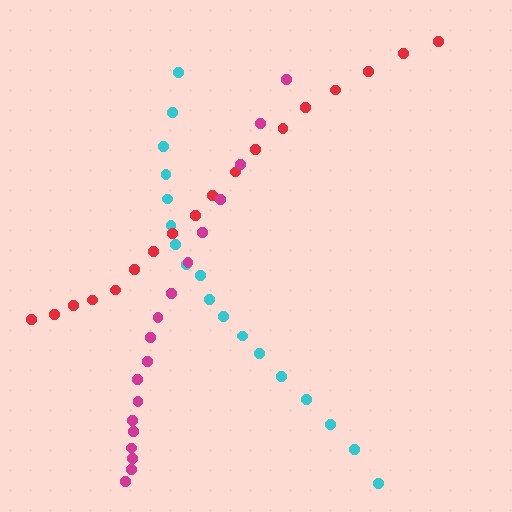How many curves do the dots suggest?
There are 3 distinct paths.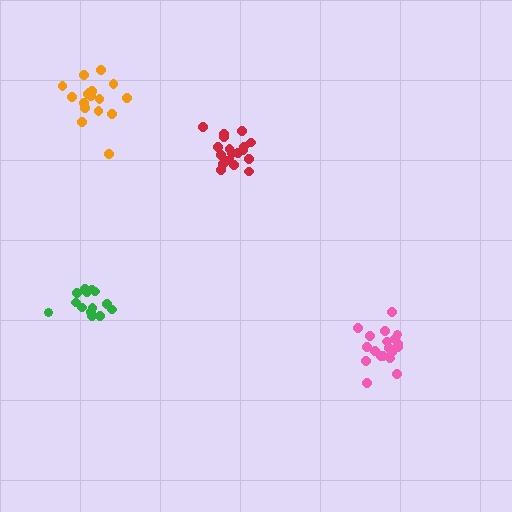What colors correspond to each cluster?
The clusters are colored: orange, red, pink, green.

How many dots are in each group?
Group 1: 17 dots, Group 2: 19 dots, Group 3: 19 dots, Group 4: 14 dots (69 total).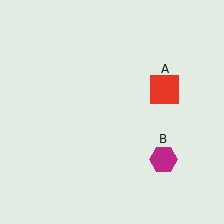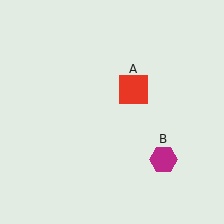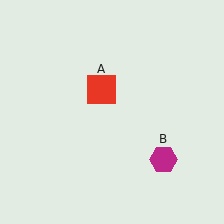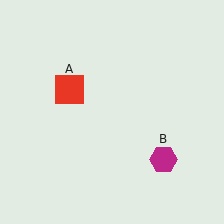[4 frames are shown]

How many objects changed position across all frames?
1 object changed position: red square (object A).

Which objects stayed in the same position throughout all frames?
Magenta hexagon (object B) remained stationary.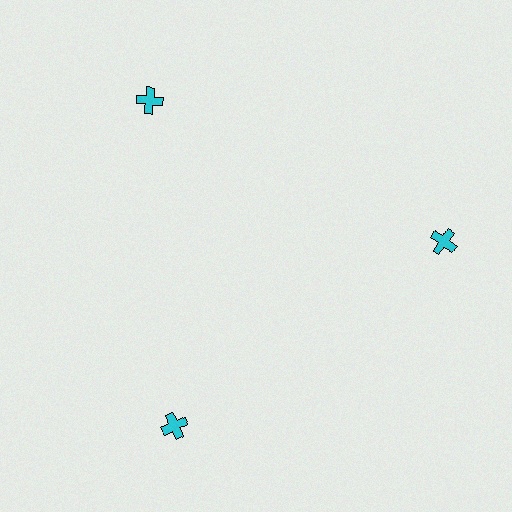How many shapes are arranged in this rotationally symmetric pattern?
There are 3 shapes, arranged in 3 groups of 1.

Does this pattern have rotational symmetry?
Yes, this pattern has 3-fold rotational symmetry. It looks the same after rotating 120 degrees around the center.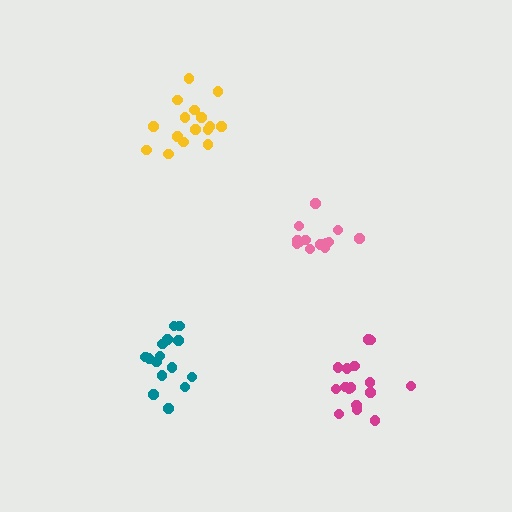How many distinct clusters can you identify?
There are 4 distinct clusters.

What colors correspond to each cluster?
The clusters are colored: yellow, magenta, teal, pink.